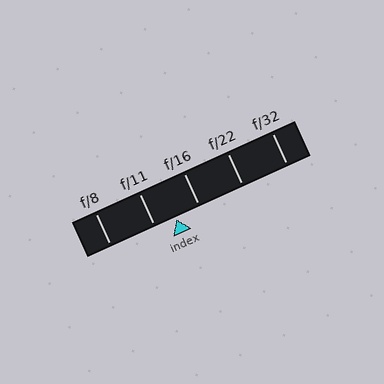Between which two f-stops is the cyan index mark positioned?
The index mark is between f/11 and f/16.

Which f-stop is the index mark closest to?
The index mark is closest to f/11.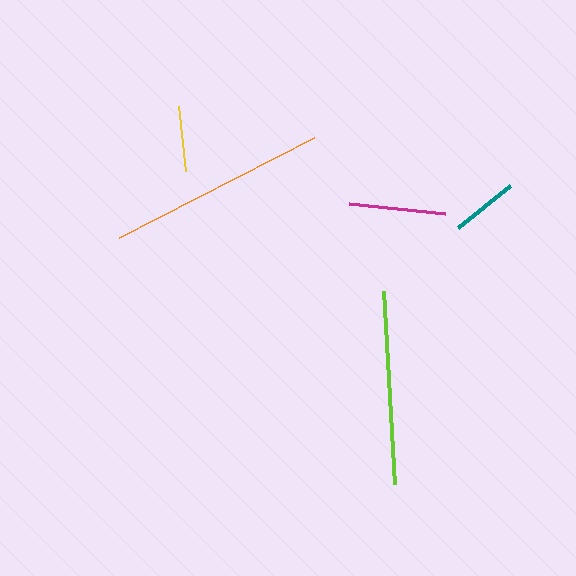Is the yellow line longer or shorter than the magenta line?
The magenta line is longer than the yellow line.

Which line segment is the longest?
The orange line is the longest at approximately 219 pixels.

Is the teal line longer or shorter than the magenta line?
The magenta line is longer than the teal line.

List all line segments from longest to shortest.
From longest to shortest: orange, lime, magenta, teal, yellow.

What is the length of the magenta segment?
The magenta segment is approximately 97 pixels long.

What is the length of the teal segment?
The teal segment is approximately 66 pixels long.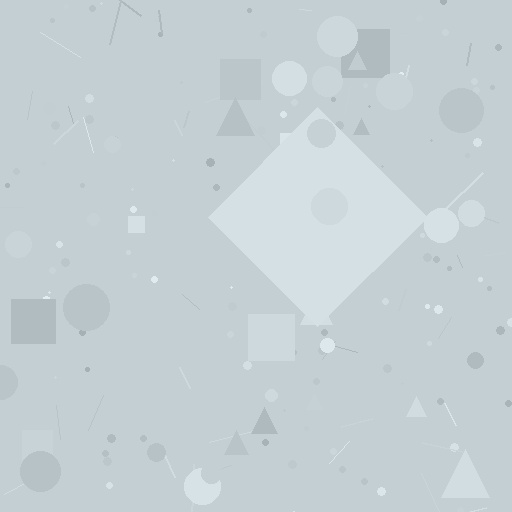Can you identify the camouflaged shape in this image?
The camouflaged shape is a diamond.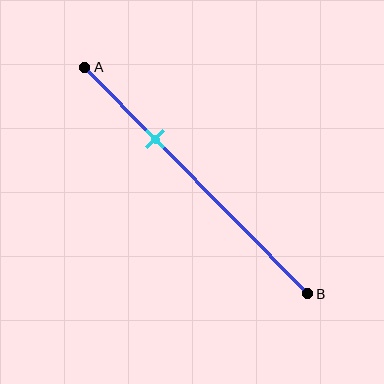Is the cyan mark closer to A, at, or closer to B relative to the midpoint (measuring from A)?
The cyan mark is closer to point A than the midpoint of segment AB.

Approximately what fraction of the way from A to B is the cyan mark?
The cyan mark is approximately 30% of the way from A to B.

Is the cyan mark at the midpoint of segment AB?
No, the mark is at about 30% from A, not at the 50% midpoint.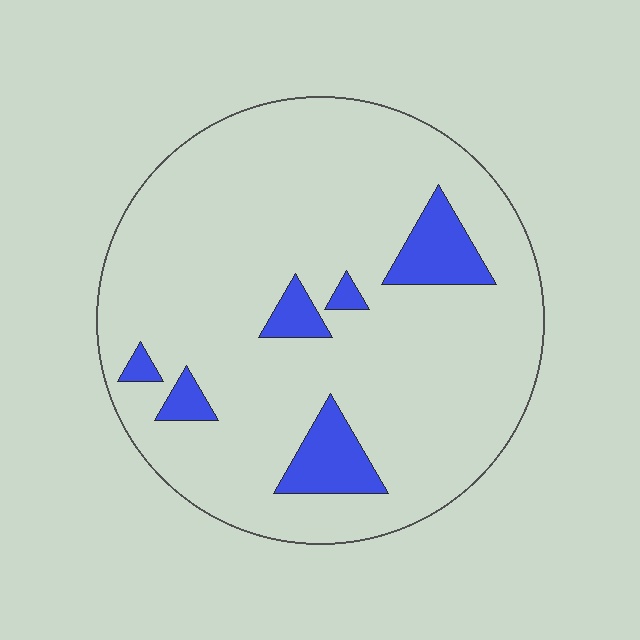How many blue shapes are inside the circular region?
6.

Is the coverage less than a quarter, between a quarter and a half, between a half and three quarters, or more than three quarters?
Less than a quarter.